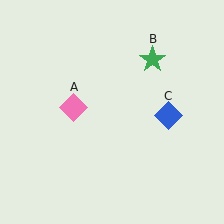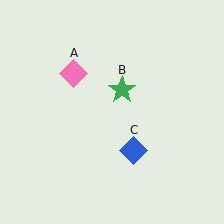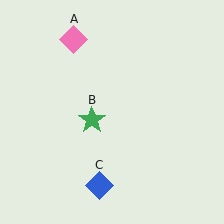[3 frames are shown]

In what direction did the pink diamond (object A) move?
The pink diamond (object A) moved up.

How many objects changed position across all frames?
3 objects changed position: pink diamond (object A), green star (object B), blue diamond (object C).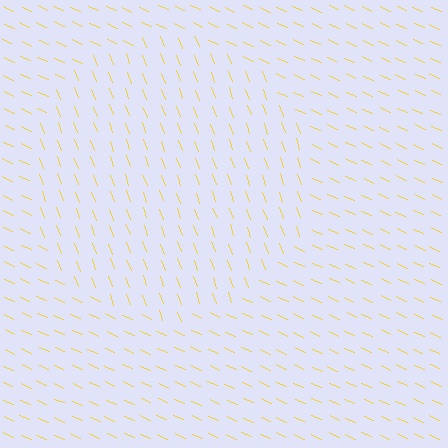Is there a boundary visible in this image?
Yes, there is a texture boundary formed by a change in line orientation.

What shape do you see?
I see a circle.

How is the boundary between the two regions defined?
The boundary is defined purely by a change in line orientation (approximately 45 degrees difference). All lines are the same color and thickness.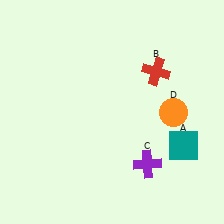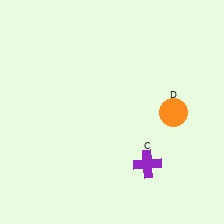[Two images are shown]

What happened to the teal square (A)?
The teal square (A) was removed in Image 2. It was in the bottom-right area of Image 1.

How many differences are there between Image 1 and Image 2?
There are 2 differences between the two images.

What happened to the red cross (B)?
The red cross (B) was removed in Image 2. It was in the top-right area of Image 1.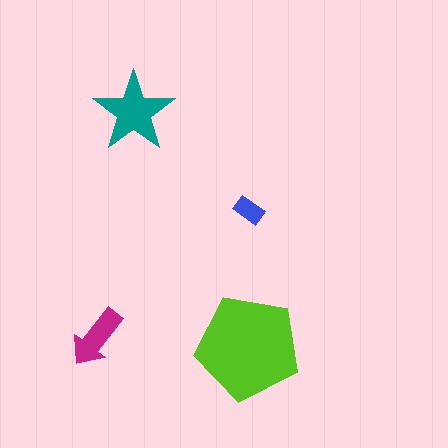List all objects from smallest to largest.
The blue rectangle, the magenta arrow, the teal star, the lime pentagon.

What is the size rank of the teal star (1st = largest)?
2nd.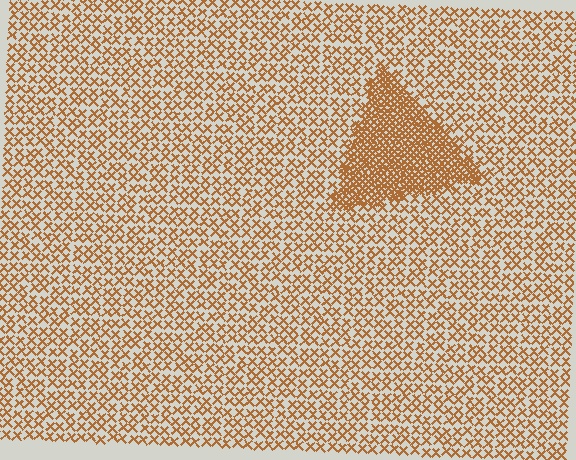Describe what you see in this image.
The image contains small brown elements arranged at two different densities. A triangle-shaped region is visible where the elements are more densely packed than the surrounding area.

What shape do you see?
I see a triangle.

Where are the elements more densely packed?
The elements are more densely packed inside the triangle boundary.